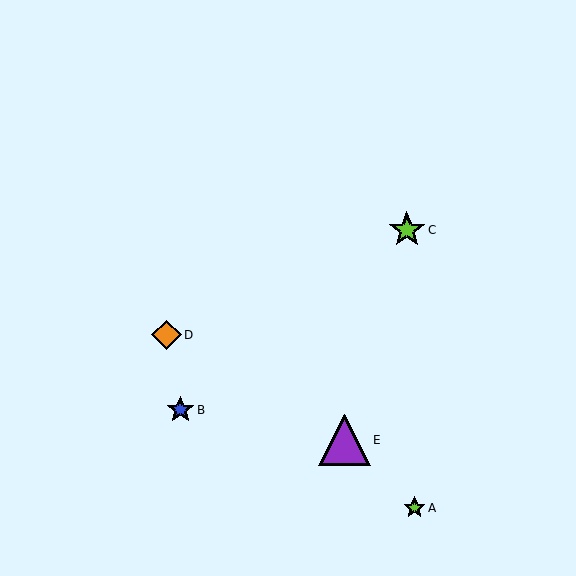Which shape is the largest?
The purple triangle (labeled E) is the largest.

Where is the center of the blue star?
The center of the blue star is at (180, 410).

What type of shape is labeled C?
Shape C is a lime star.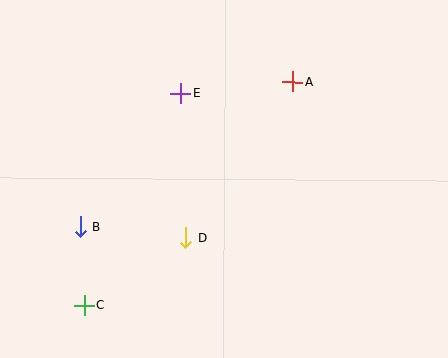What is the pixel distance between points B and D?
The distance between B and D is 106 pixels.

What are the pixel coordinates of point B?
Point B is at (80, 227).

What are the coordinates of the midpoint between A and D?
The midpoint between A and D is at (239, 160).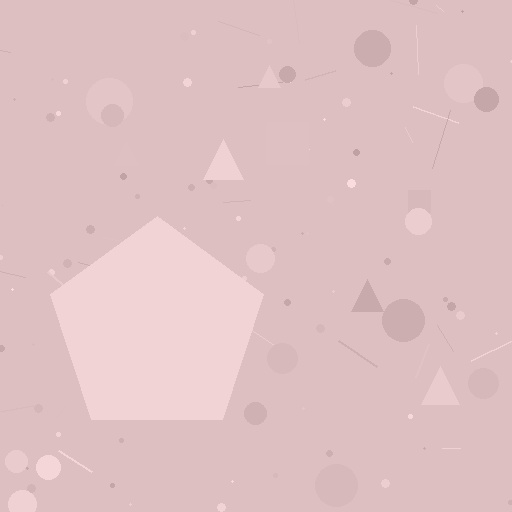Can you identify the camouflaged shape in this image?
The camouflaged shape is a pentagon.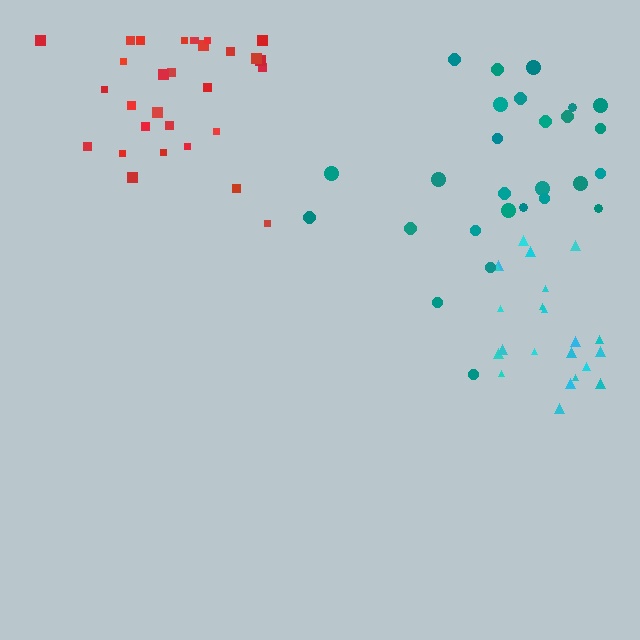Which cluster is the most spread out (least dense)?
Teal.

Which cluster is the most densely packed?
Cyan.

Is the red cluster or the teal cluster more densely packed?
Red.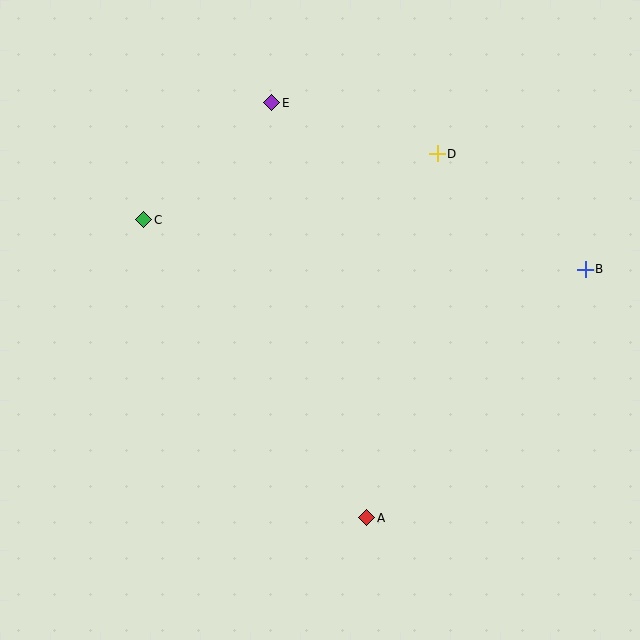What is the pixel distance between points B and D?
The distance between B and D is 188 pixels.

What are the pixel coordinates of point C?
Point C is at (144, 220).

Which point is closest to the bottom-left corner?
Point A is closest to the bottom-left corner.